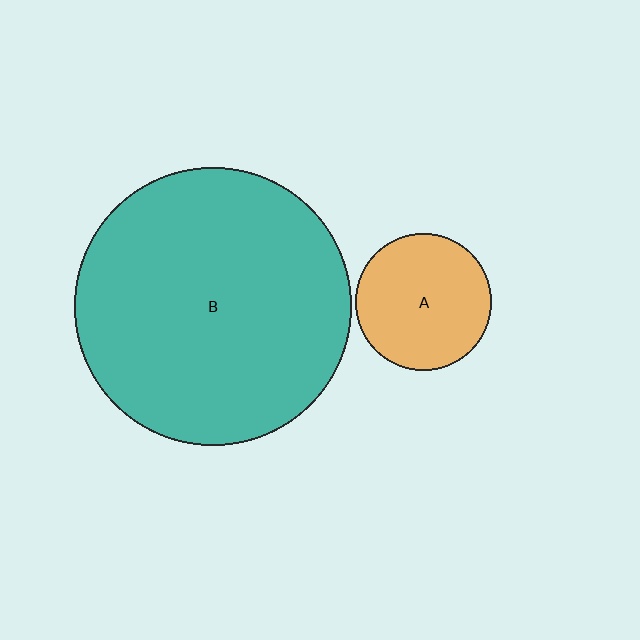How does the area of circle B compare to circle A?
Approximately 4.1 times.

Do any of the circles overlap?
No, none of the circles overlap.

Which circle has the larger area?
Circle B (teal).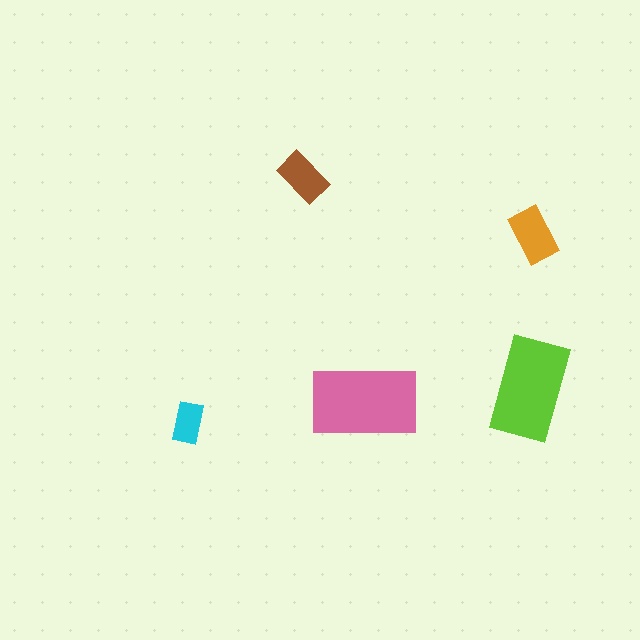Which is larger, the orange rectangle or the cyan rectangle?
The orange one.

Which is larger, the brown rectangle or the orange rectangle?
The orange one.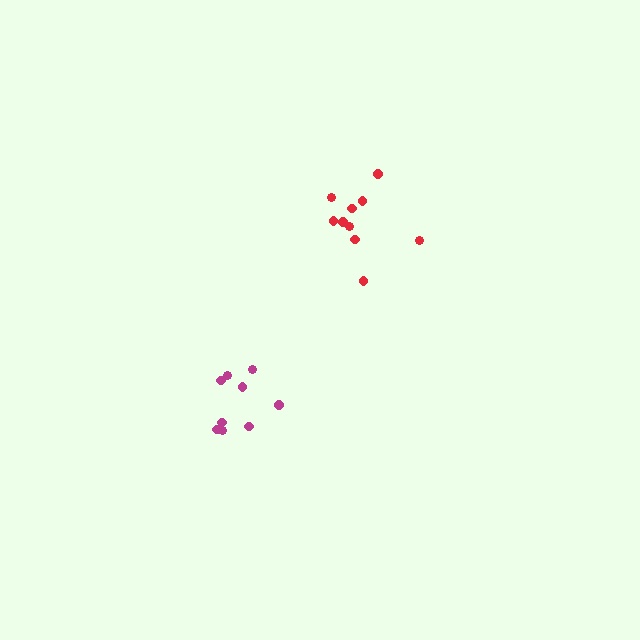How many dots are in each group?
Group 1: 9 dots, Group 2: 10 dots (19 total).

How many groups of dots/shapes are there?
There are 2 groups.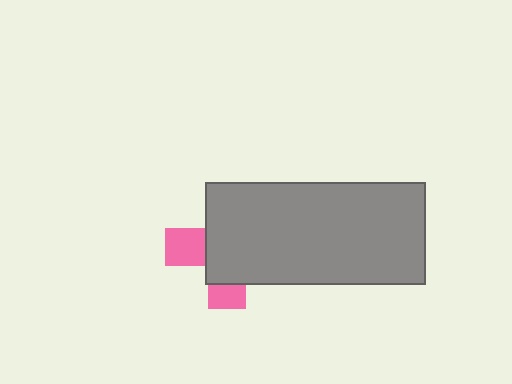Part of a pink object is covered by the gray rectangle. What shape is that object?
It is a cross.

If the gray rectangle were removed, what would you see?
You would see the complete pink cross.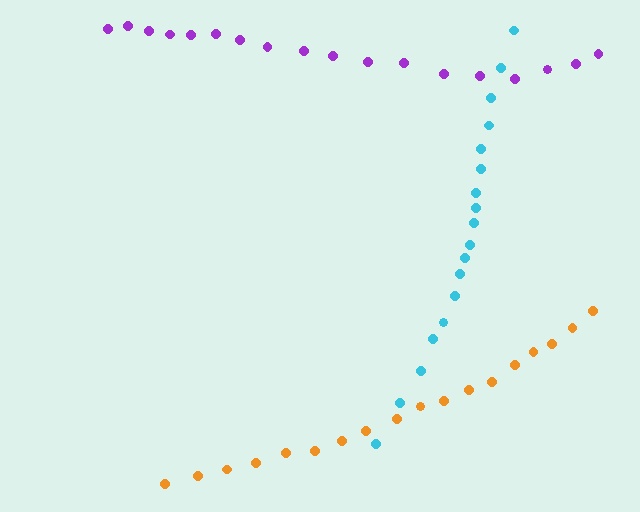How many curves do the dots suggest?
There are 3 distinct paths.